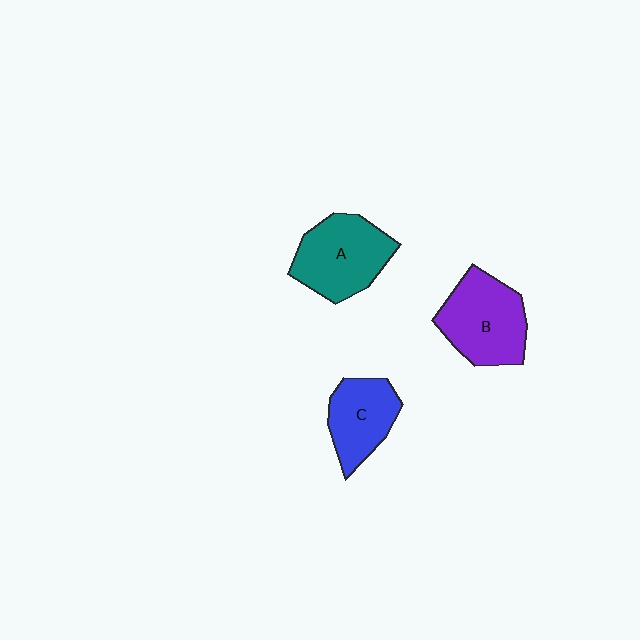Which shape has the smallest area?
Shape C (blue).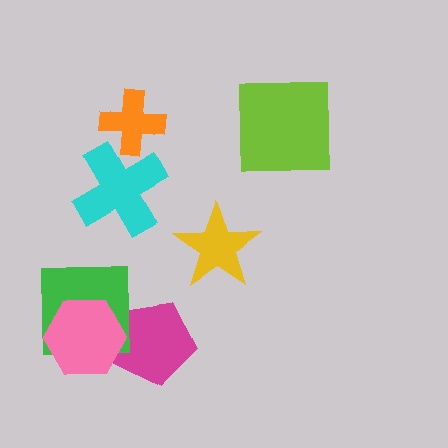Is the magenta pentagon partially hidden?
Yes, it is partially covered by another shape.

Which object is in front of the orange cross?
The cyan cross is in front of the orange cross.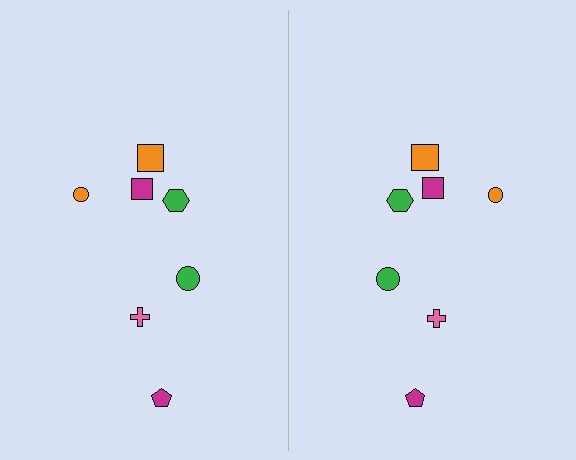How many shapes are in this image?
There are 14 shapes in this image.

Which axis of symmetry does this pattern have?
The pattern has a vertical axis of symmetry running through the center of the image.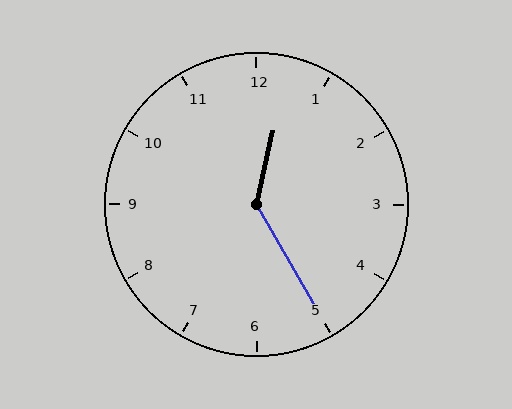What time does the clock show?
12:25.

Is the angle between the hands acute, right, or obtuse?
It is obtuse.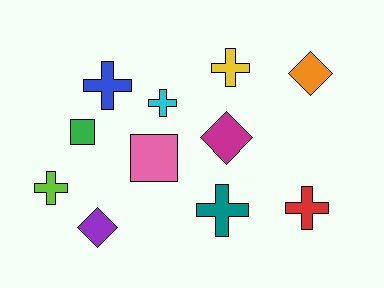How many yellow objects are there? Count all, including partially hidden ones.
There is 1 yellow object.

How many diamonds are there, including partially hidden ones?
There are 3 diamonds.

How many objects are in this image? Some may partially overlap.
There are 11 objects.